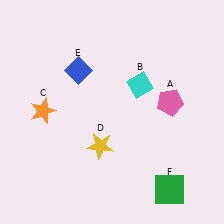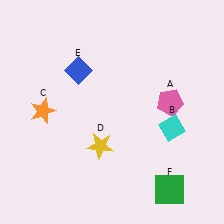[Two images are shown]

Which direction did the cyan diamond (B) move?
The cyan diamond (B) moved down.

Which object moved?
The cyan diamond (B) moved down.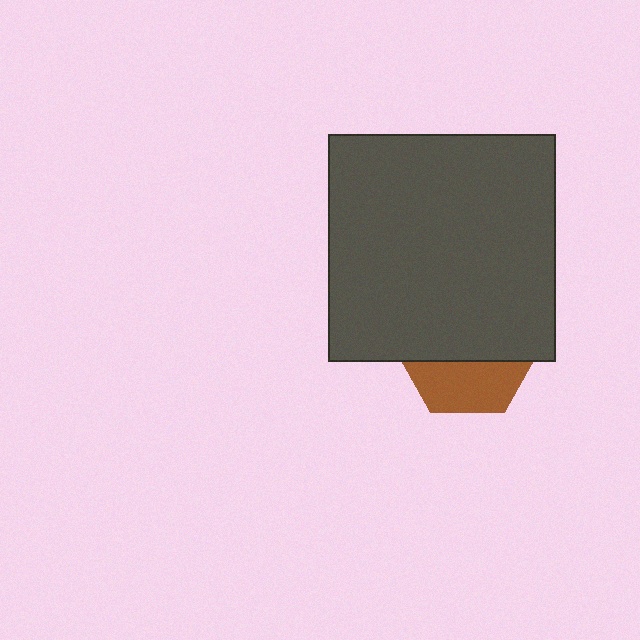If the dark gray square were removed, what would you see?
You would see the complete brown hexagon.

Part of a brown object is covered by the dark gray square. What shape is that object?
It is a hexagon.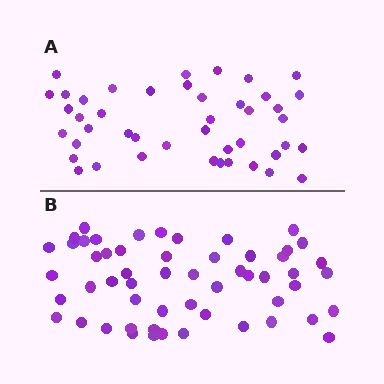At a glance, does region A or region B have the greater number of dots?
Region B (the bottom region) has more dots.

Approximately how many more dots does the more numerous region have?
Region B has roughly 12 or so more dots than region A.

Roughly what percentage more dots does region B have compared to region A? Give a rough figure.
About 25% more.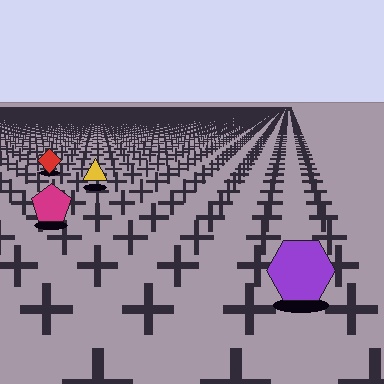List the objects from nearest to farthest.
From nearest to farthest: the purple hexagon, the magenta pentagon, the yellow triangle, the red diamond.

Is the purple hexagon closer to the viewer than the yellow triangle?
Yes. The purple hexagon is closer — you can tell from the texture gradient: the ground texture is coarser near it.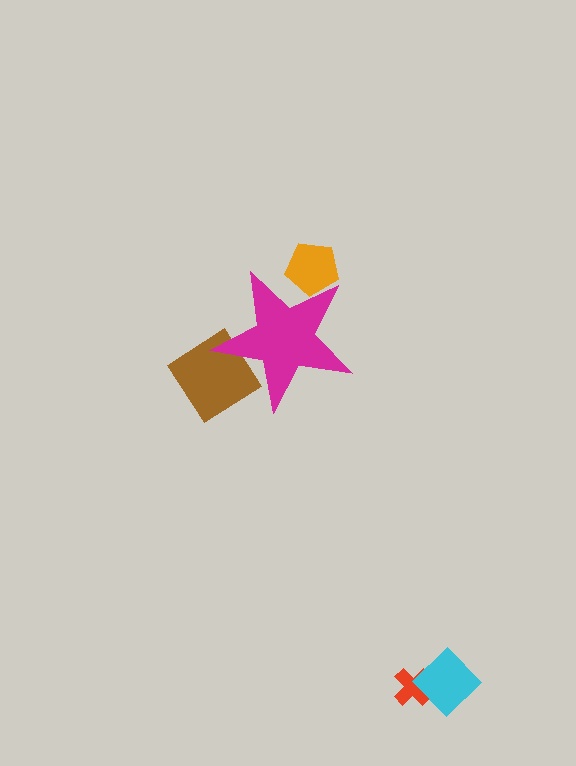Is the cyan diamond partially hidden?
No, the cyan diamond is fully visible.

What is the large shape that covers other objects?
A magenta star.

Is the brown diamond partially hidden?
Yes, the brown diamond is partially hidden behind the magenta star.